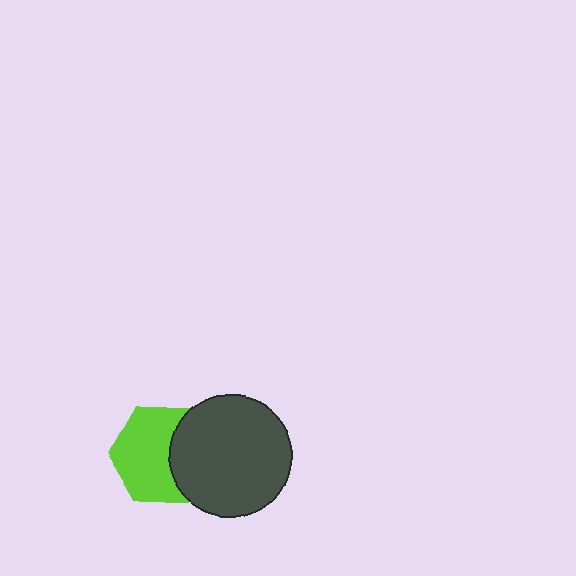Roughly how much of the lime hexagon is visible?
Most of it is visible (roughly 66%).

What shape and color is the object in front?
The object in front is a dark gray circle.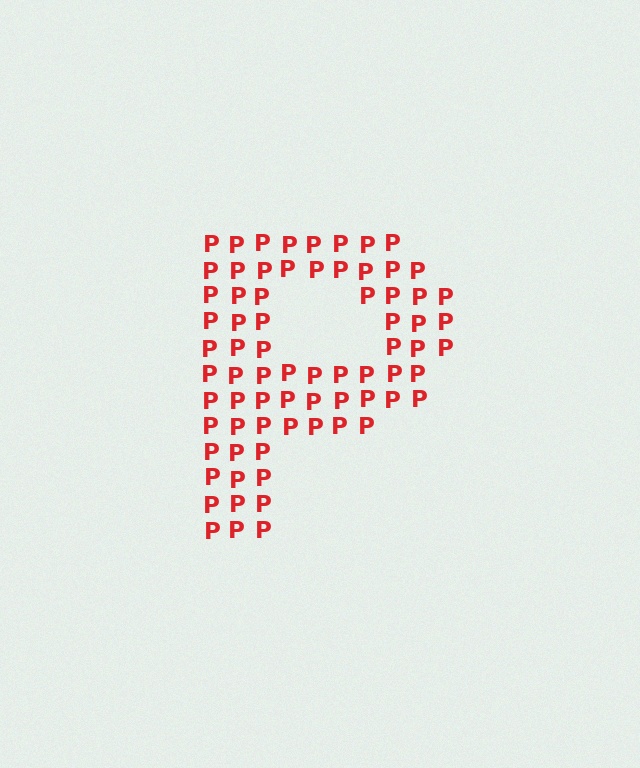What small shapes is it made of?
It is made of small letter P's.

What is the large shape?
The large shape is the letter P.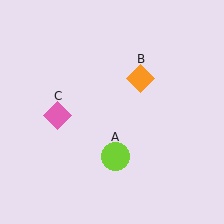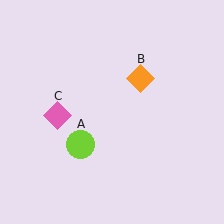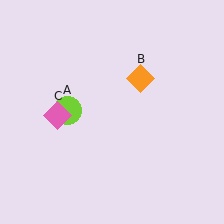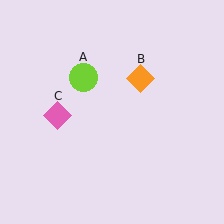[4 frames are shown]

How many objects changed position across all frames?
1 object changed position: lime circle (object A).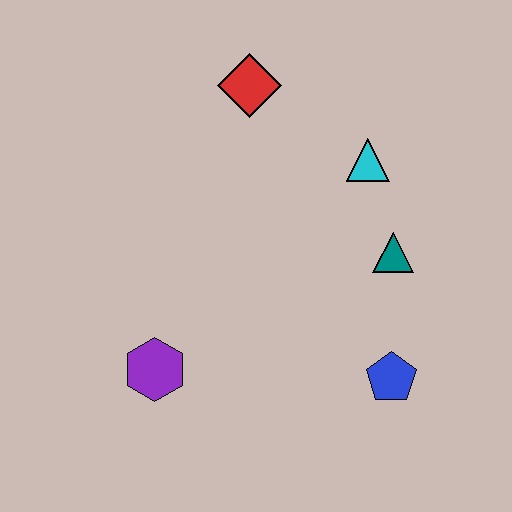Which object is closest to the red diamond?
The cyan triangle is closest to the red diamond.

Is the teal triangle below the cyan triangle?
Yes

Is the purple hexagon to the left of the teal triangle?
Yes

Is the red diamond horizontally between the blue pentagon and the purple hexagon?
Yes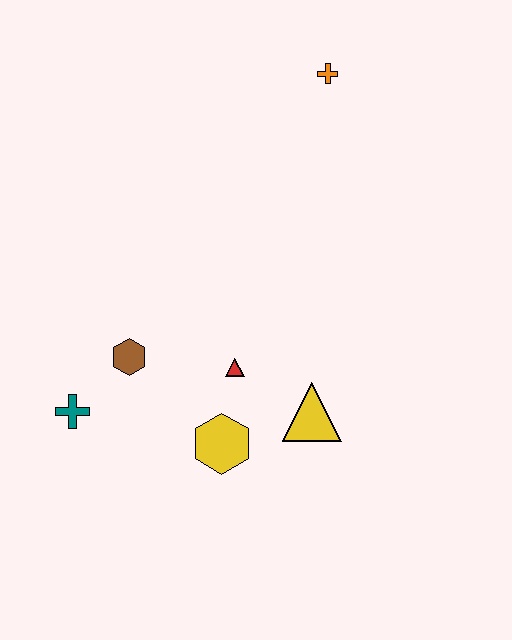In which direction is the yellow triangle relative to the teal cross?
The yellow triangle is to the right of the teal cross.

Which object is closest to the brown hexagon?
The teal cross is closest to the brown hexagon.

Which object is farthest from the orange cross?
The teal cross is farthest from the orange cross.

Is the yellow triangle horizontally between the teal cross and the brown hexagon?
No